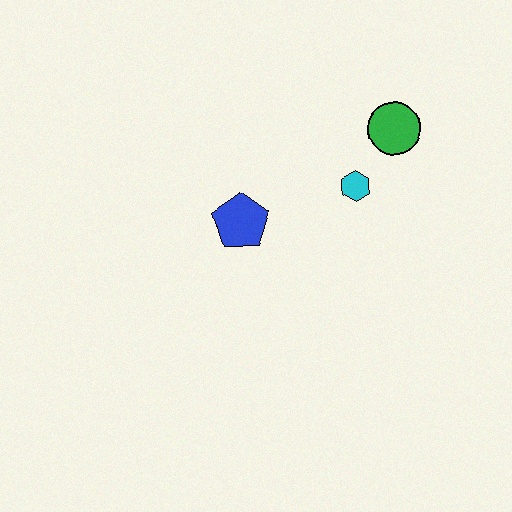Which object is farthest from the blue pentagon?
The green circle is farthest from the blue pentagon.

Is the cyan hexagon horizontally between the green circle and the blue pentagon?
Yes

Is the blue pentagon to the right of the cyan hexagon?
No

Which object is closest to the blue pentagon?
The cyan hexagon is closest to the blue pentagon.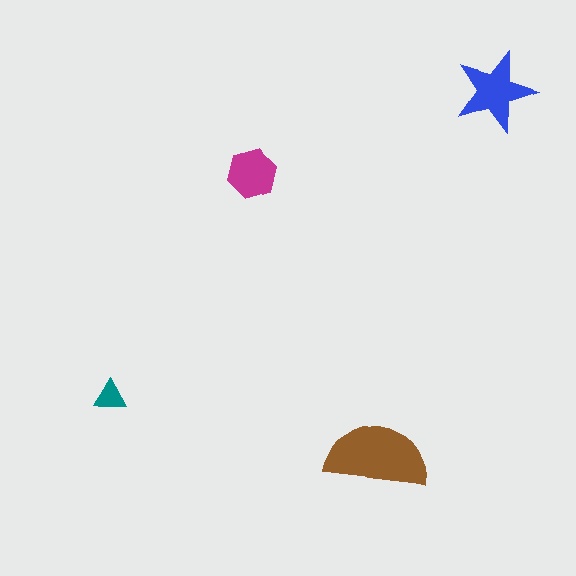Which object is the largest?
The brown semicircle.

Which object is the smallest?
The teal triangle.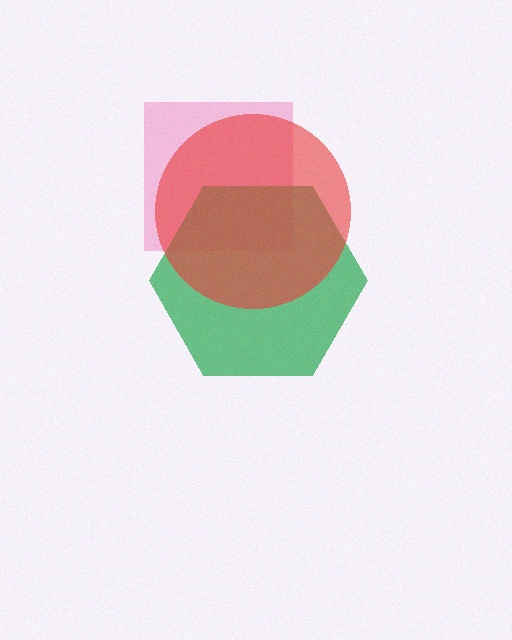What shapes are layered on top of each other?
The layered shapes are: a pink square, a green hexagon, a red circle.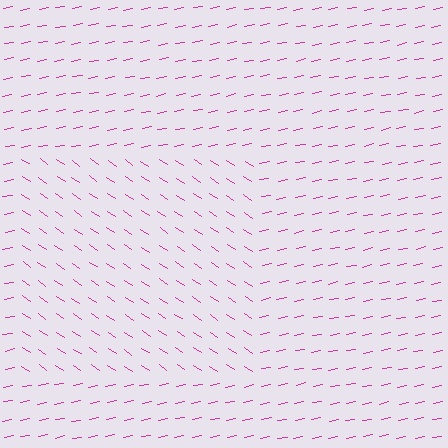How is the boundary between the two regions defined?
The boundary is defined purely by a change in line orientation (approximately 45 degrees difference). All lines are the same color and thickness.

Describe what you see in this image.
The image is filled with small magenta line segments. A rectangle region in the image has lines oriented differently from the surrounding lines, creating a visible texture boundary.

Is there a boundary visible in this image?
Yes, there is a texture boundary formed by a change in line orientation.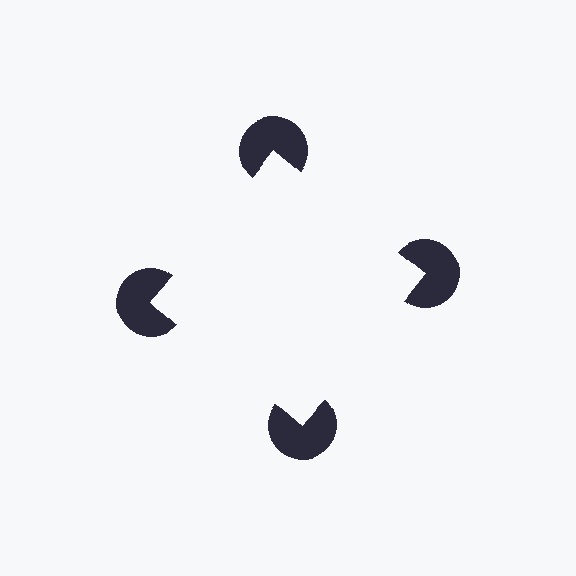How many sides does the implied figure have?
4 sides.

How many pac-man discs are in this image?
There are 4 — one at each vertex of the illusory square.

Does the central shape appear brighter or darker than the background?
It typically appears slightly brighter than the background, even though no actual brightness change is drawn.